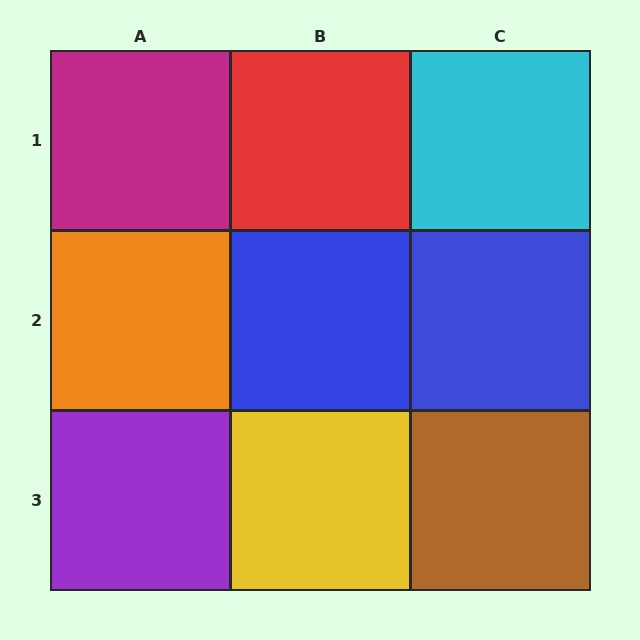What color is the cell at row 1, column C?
Cyan.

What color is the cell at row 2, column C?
Blue.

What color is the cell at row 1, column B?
Red.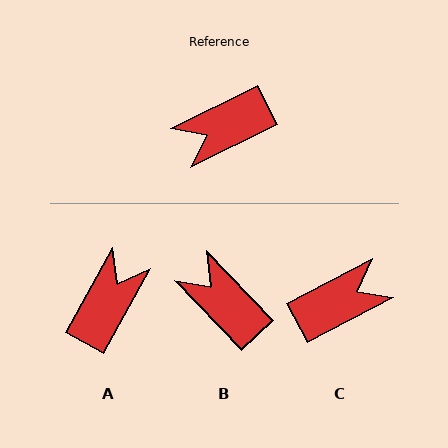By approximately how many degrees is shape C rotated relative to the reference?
Approximately 179 degrees clockwise.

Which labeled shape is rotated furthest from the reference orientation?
C, about 179 degrees away.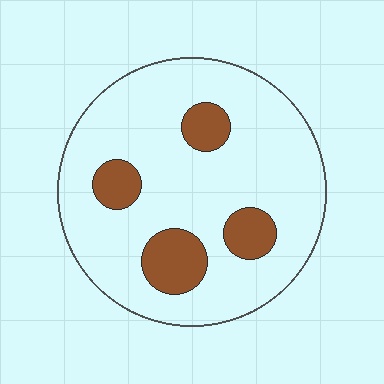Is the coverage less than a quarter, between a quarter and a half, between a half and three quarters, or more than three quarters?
Less than a quarter.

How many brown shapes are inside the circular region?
4.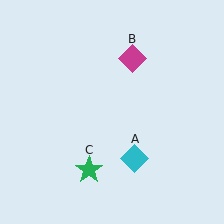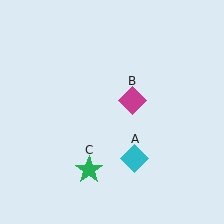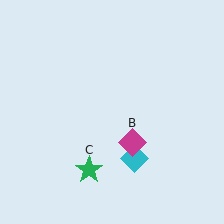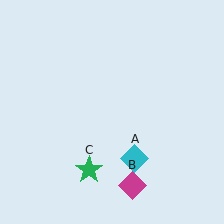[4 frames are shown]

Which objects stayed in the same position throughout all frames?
Cyan diamond (object A) and green star (object C) remained stationary.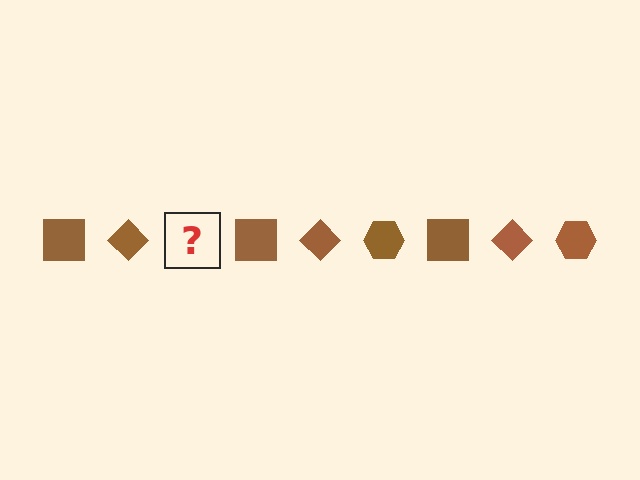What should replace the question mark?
The question mark should be replaced with a brown hexagon.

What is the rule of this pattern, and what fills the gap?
The rule is that the pattern cycles through square, diamond, hexagon shapes in brown. The gap should be filled with a brown hexagon.